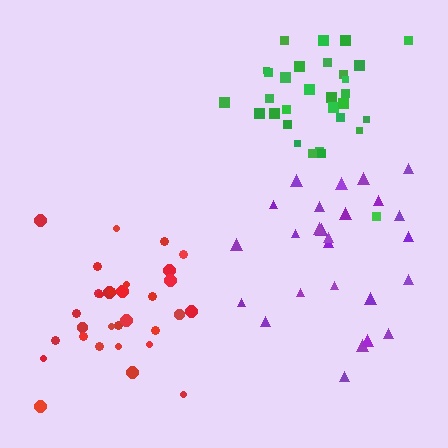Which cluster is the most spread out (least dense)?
Purple.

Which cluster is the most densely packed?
Red.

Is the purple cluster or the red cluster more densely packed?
Red.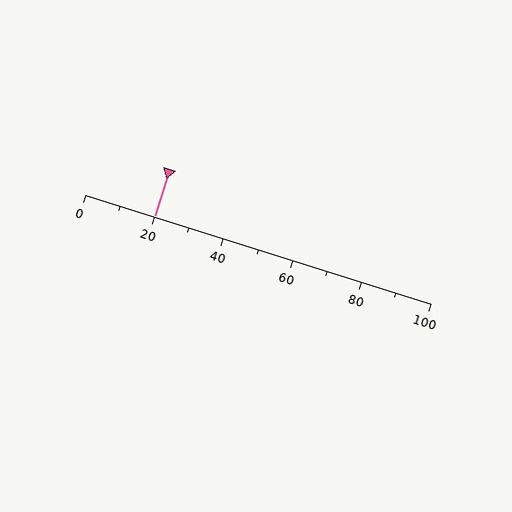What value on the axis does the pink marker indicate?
The marker indicates approximately 20.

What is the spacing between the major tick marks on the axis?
The major ticks are spaced 20 apart.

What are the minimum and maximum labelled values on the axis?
The axis runs from 0 to 100.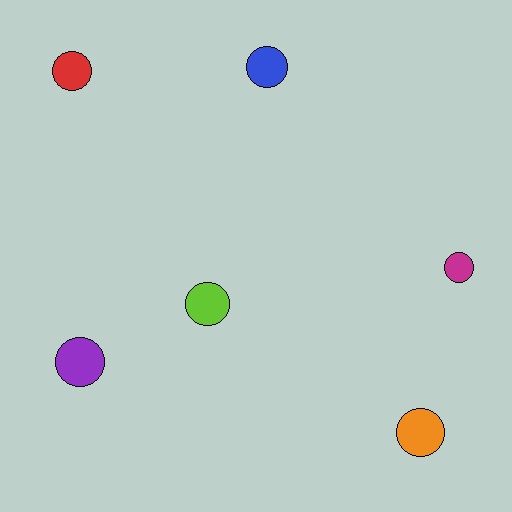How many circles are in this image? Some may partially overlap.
There are 6 circles.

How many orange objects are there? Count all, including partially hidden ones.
There is 1 orange object.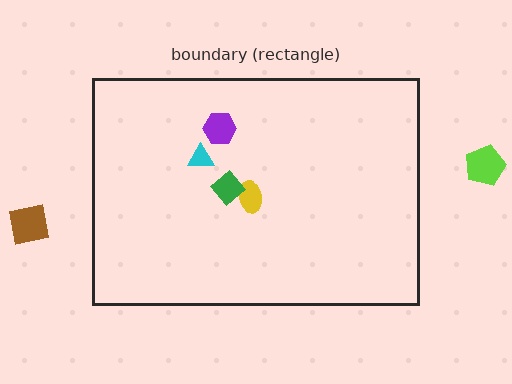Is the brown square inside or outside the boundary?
Outside.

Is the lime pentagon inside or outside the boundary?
Outside.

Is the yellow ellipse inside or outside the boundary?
Inside.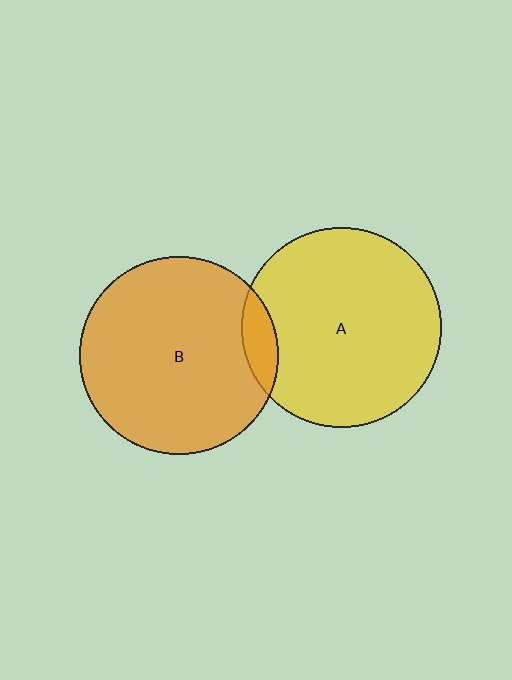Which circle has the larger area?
Circle A (yellow).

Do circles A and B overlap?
Yes.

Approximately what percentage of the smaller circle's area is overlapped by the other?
Approximately 10%.